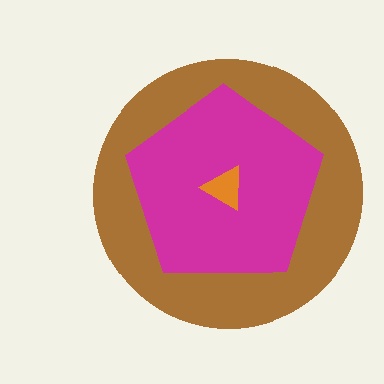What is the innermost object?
The orange triangle.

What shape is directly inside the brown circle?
The magenta pentagon.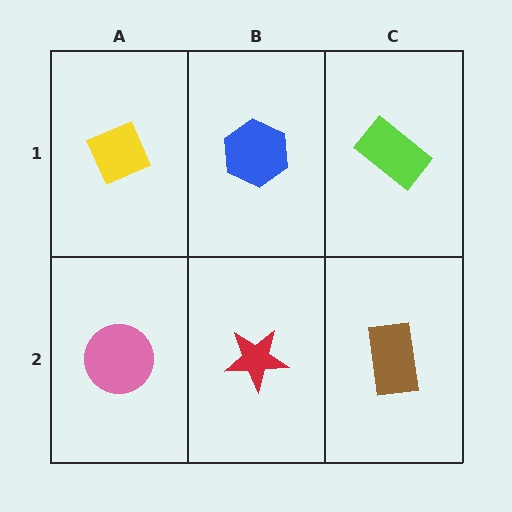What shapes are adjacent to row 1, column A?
A pink circle (row 2, column A), a blue hexagon (row 1, column B).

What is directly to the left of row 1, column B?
A yellow diamond.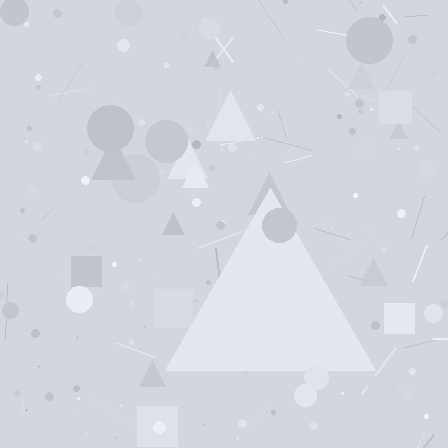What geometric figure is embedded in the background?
A triangle is embedded in the background.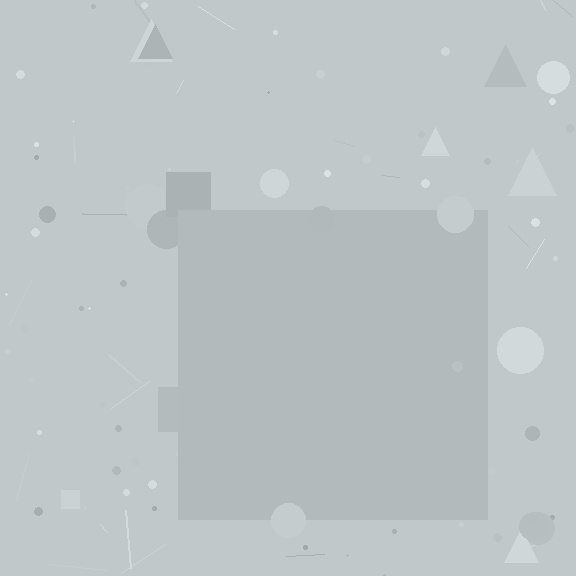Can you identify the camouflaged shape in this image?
The camouflaged shape is a square.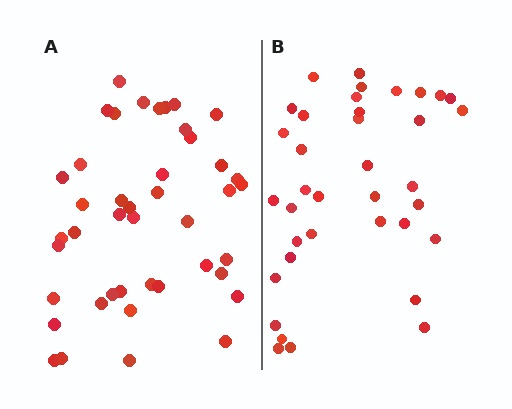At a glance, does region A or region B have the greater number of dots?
Region A (the left region) has more dots.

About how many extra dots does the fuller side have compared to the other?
Region A has about 6 more dots than region B.